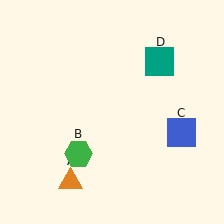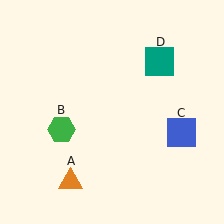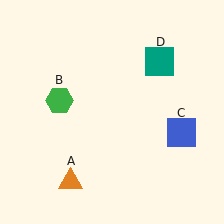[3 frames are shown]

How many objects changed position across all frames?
1 object changed position: green hexagon (object B).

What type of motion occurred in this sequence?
The green hexagon (object B) rotated clockwise around the center of the scene.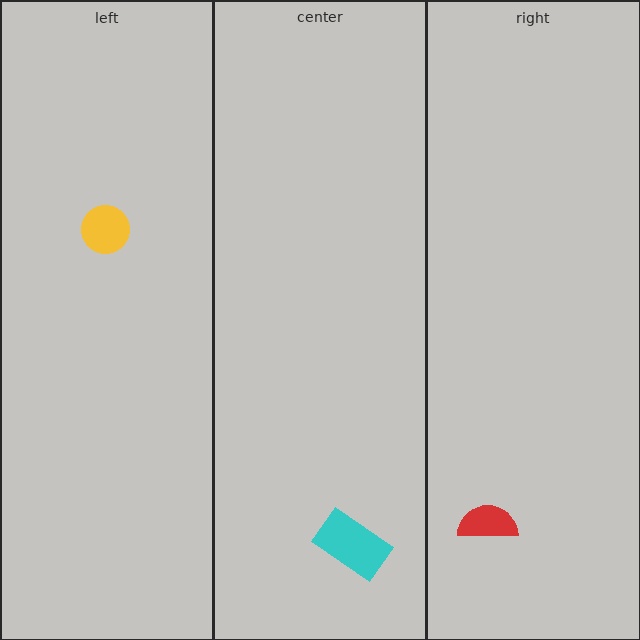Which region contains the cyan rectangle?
The center region.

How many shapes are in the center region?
1.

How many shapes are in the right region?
1.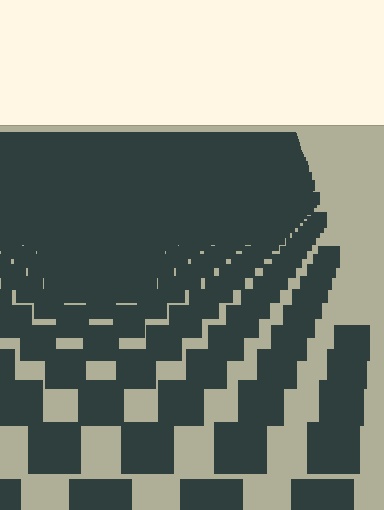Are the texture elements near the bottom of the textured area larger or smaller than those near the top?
Larger. Near the bottom, elements are closer to the viewer and appear at a bigger on-screen size.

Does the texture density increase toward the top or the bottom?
Density increases toward the top.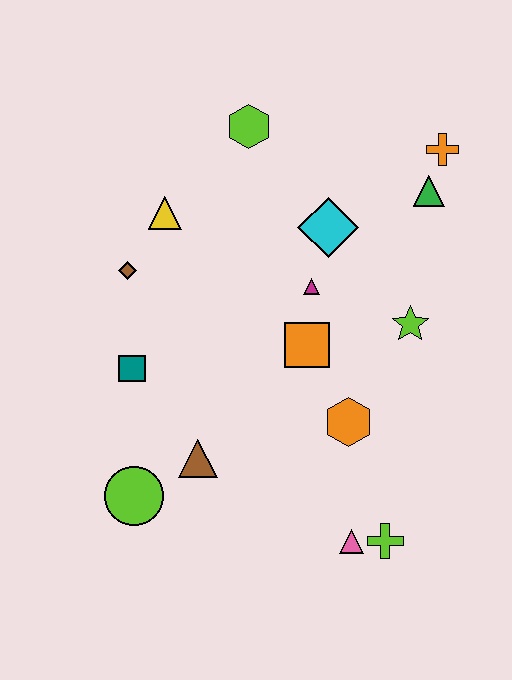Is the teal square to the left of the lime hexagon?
Yes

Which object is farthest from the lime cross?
The lime hexagon is farthest from the lime cross.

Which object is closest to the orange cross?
The green triangle is closest to the orange cross.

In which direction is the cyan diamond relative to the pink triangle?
The cyan diamond is above the pink triangle.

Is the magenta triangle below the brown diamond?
Yes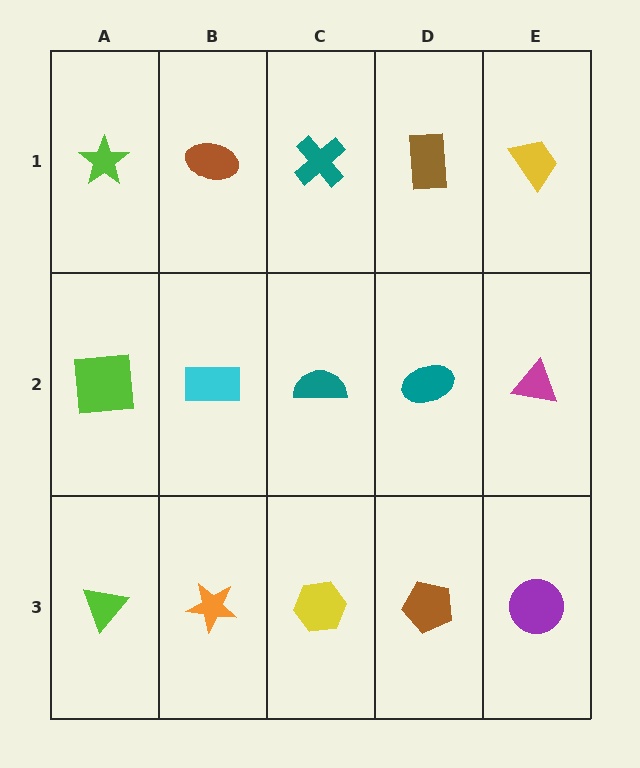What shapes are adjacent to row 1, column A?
A lime square (row 2, column A), a brown ellipse (row 1, column B).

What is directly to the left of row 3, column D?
A yellow hexagon.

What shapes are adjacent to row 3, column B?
A cyan rectangle (row 2, column B), a lime triangle (row 3, column A), a yellow hexagon (row 3, column C).